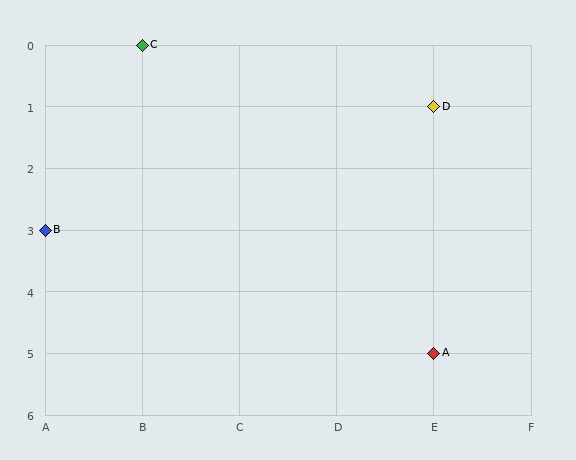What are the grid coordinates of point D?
Point D is at grid coordinates (E, 1).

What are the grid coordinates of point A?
Point A is at grid coordinates (E, 5).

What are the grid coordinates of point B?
Point B is at grid coordinates (A, 3).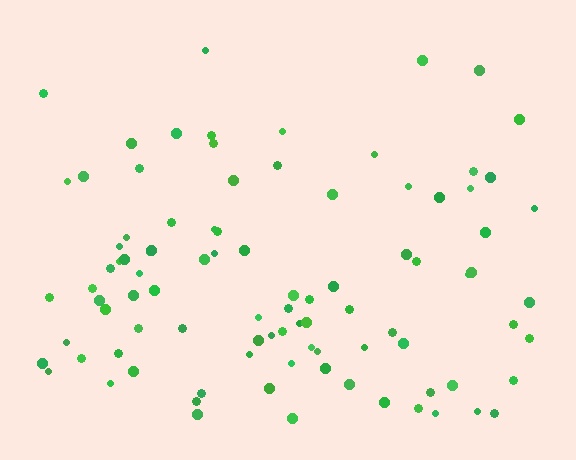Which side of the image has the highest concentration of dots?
The bottom.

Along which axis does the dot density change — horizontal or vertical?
Vertical.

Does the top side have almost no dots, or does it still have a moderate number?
Still a moderate number, just noticeably fewer than the bottom.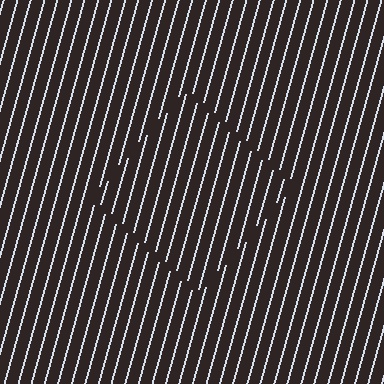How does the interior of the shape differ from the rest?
The interior of the shape contains the same grating, shifted by half a period — the contour is defined by the phase discontinuity where line-ends from the inner and outer gratings abut.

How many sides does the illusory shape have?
4 sides — the line-ends trace a square.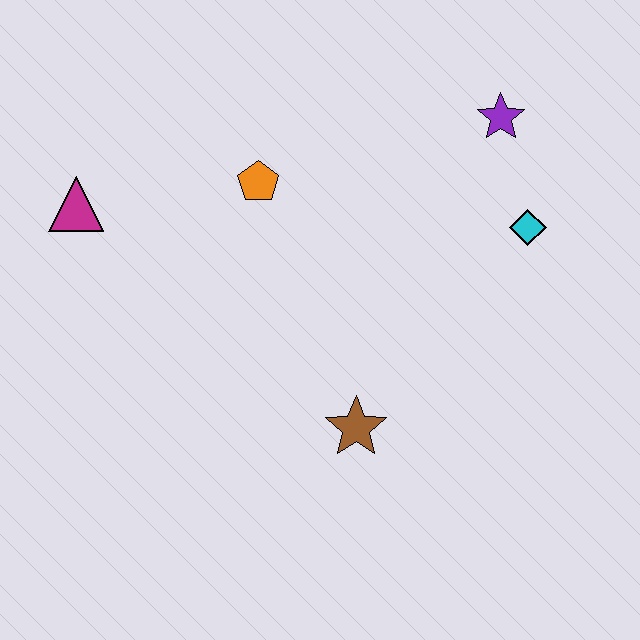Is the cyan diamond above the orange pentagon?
No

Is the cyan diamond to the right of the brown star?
Yes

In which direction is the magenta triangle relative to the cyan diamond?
The magenta triangle is to the left of the cyan diamond.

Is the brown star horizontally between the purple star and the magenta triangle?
Yes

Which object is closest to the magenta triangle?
The orange pentagon is closest to the magenta triangle.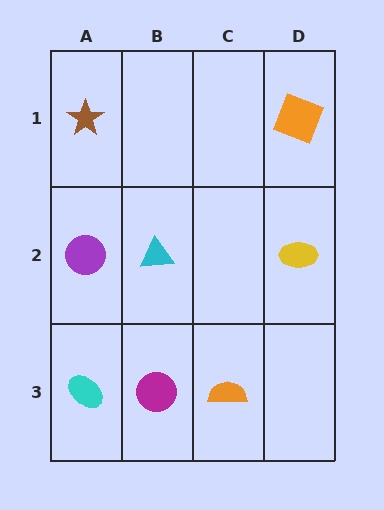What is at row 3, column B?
A magenta circle.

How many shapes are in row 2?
3 shapes.